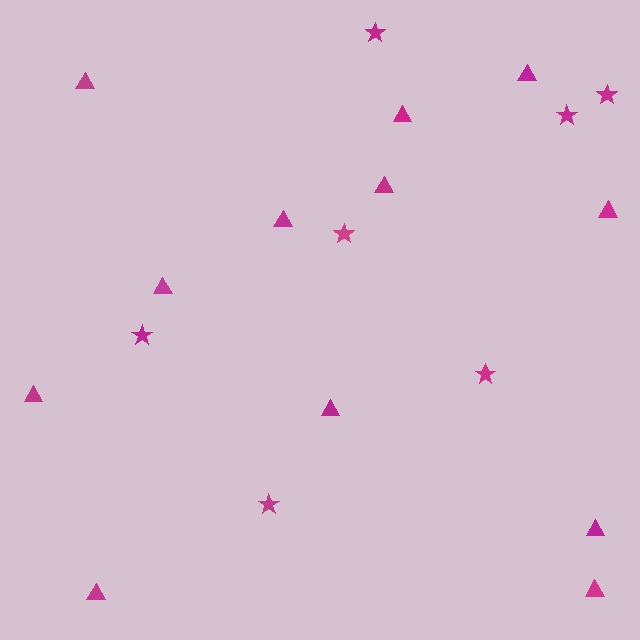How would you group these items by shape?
There are 2 groups: one group of triangles (12) and one group of stars (7).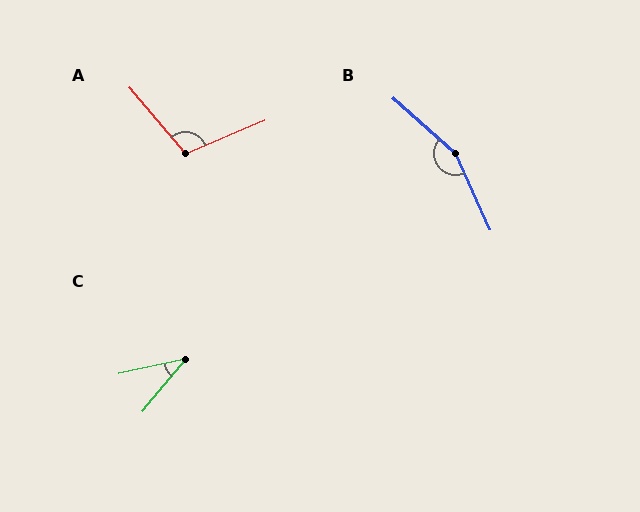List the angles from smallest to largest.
C (38°), A (108°), B (156°).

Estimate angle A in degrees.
Approximately 108 degrees.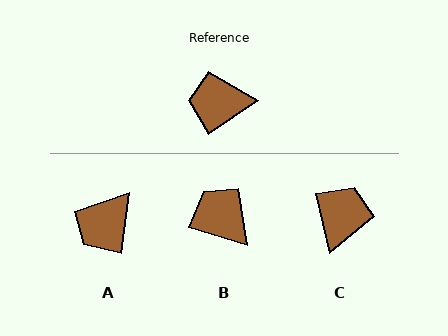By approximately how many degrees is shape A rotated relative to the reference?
Approximately 48 degrees counter-clockwise.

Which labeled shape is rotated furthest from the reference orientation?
C, about 111 degrees away.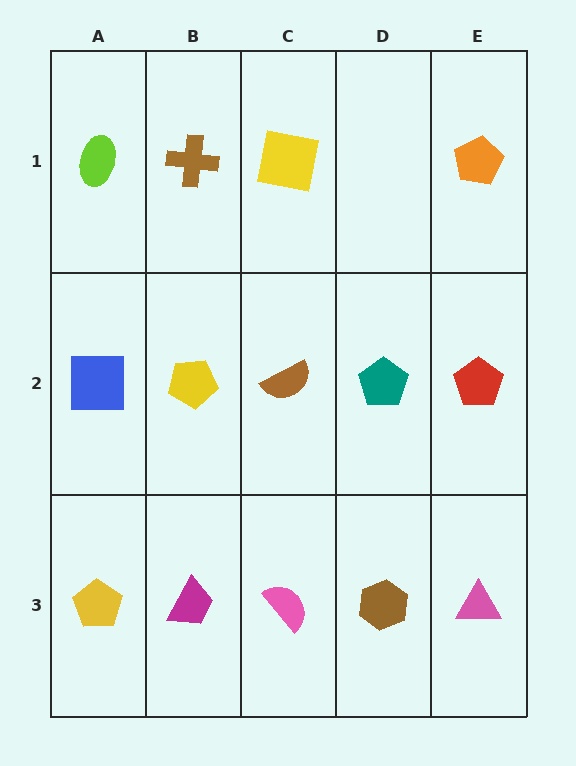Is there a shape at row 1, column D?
No, that cell is empty.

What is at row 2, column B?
A yellow pentagon.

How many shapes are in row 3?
5 shapes.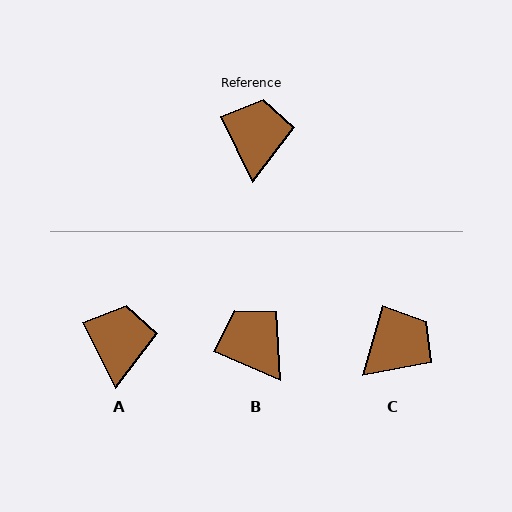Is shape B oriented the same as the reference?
No, it is off by about 41 degrees.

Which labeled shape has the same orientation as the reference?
A.